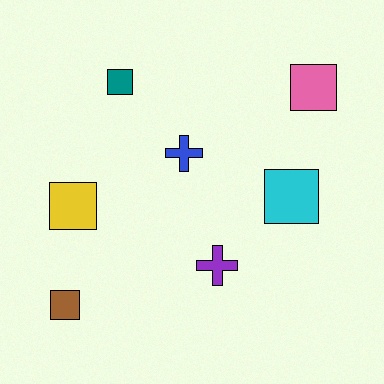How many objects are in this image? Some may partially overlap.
There are 7 objects.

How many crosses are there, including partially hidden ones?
There are 2 crosses.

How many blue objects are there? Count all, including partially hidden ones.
There is 1 blue object.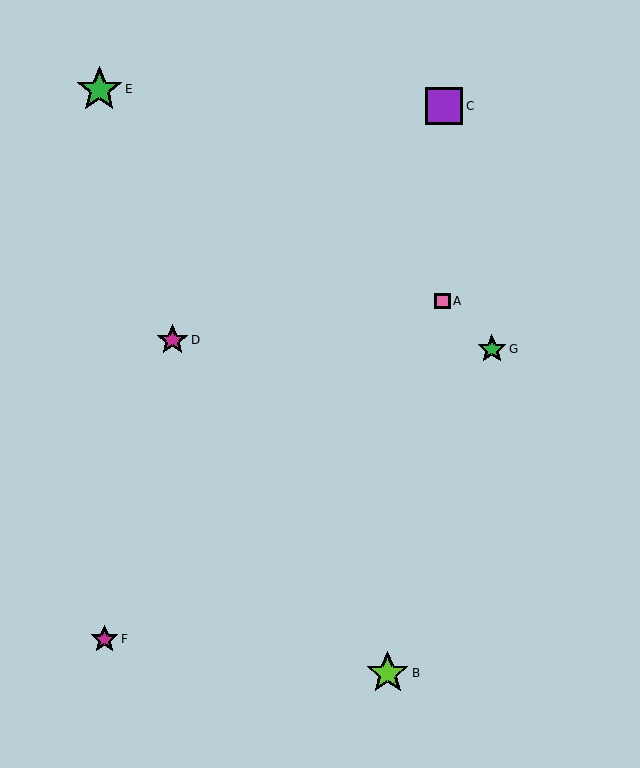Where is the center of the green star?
The center of the green star is at (492, 349).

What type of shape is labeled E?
Shape E is a green star.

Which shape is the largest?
The green star (labeled E) is the largest.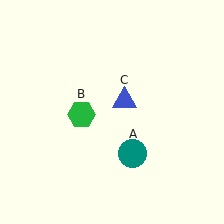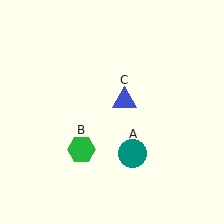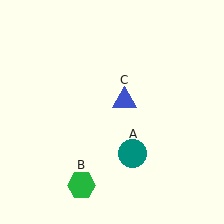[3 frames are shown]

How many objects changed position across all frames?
1 object changed position: green hexagon (object B).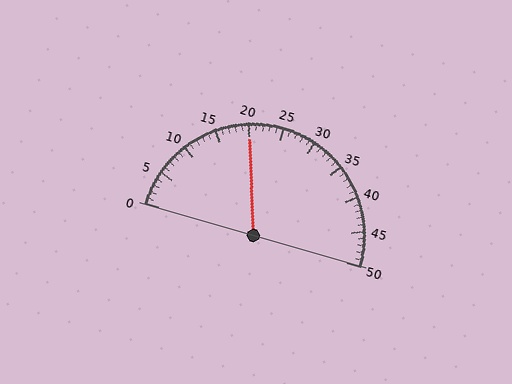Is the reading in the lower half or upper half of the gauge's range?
The reading is in the lower half of the range (0 to 50).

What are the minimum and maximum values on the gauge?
The gauge ranges from 0 to 50.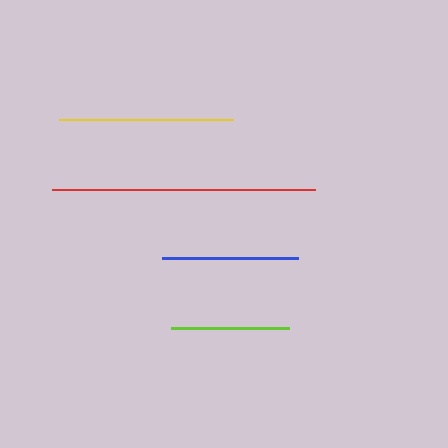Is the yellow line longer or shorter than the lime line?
The yellow line is longer than the lime line.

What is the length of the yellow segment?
The yellow segment is approximately 174 pixels long.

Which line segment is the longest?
The red line is the longest at approximately 263 pixels.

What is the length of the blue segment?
The blue segment is approximately 136 pixels long.